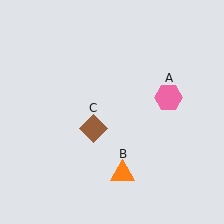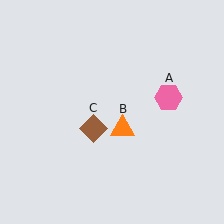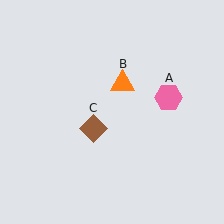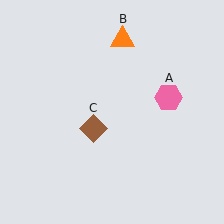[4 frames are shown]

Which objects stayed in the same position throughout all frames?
Pink hexagon (object A) and brown diamond (object C) remained stationary.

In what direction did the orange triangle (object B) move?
The orange triangle (object B) moved up.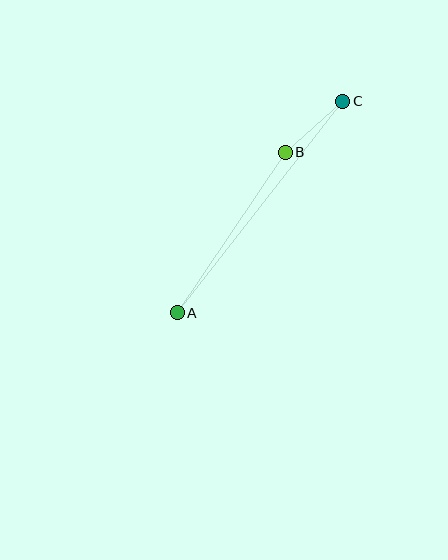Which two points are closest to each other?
Points B and C are closest to each other.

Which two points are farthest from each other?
Points A and C are farthest from each other.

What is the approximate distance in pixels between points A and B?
The distance between A and B is approximately 193 pixels.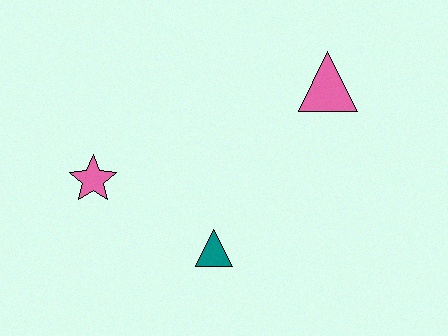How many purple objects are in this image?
There are no purple objects.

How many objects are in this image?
There are 3 objects.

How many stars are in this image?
There is 1 star.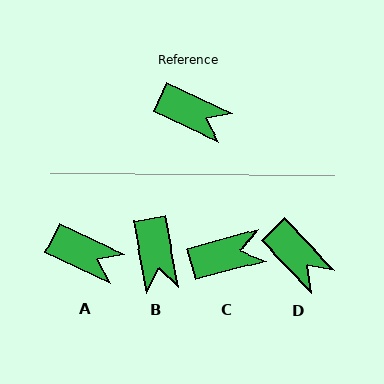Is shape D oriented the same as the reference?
No, it is off by about 21 degrees.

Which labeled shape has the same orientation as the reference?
A.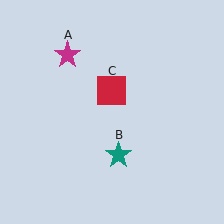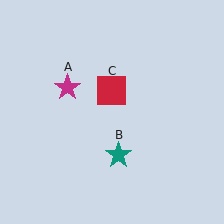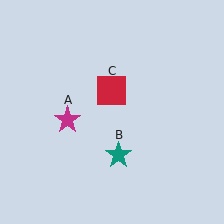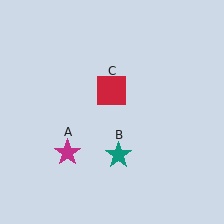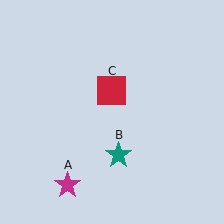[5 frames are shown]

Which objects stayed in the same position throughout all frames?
Teal star (object B) and red square (object C) remained stationary.